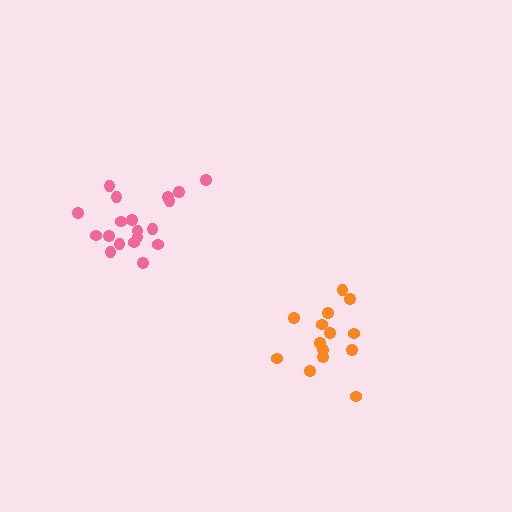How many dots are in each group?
Group 1: 14 dots, Group 2: 19 dots (33 total).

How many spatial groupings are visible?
There are 2 spatial groupings.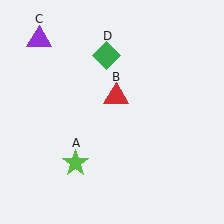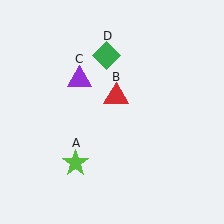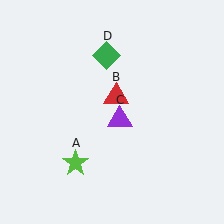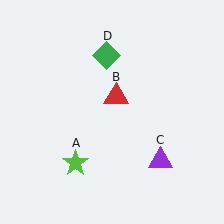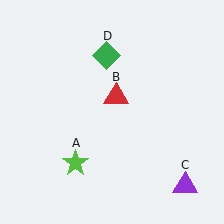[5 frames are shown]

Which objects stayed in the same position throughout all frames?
Lime star (object A) and red triangle (object B) and green diamond (object D) remained stationary.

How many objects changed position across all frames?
1 object changed position: purple triangle (object C).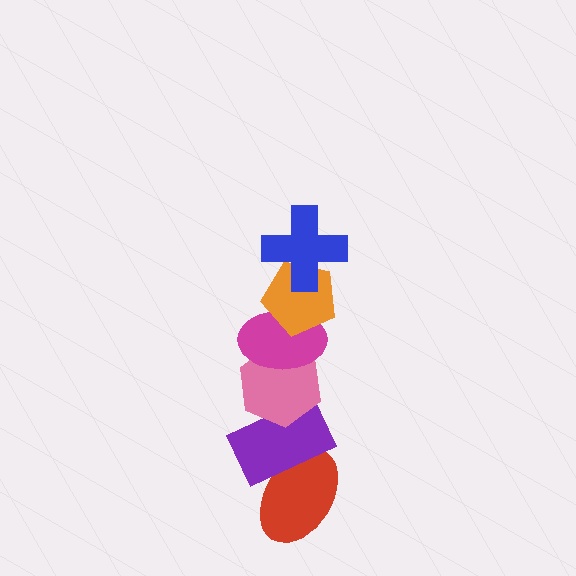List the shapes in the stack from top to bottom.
From top to bottom: the blue cross, the orange pentagon, the magenta ellipse, the pink hexagon, the purple rectangle, the red ellipse.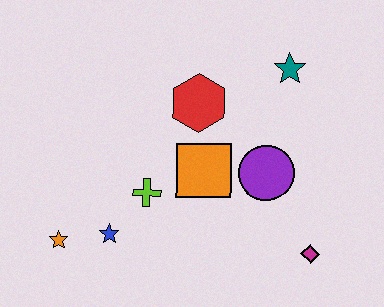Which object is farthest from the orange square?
The orange star is farthest from the orange square.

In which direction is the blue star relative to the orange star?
The blue star is to the right of the orange star.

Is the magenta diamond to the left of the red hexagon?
No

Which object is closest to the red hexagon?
The orange square is closest to the red hexagon.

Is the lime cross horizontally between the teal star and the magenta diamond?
No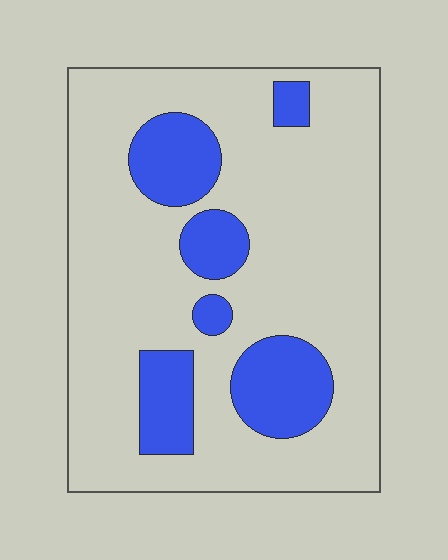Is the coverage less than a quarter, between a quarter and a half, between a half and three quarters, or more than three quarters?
Less than a quarter.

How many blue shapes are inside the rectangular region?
6.